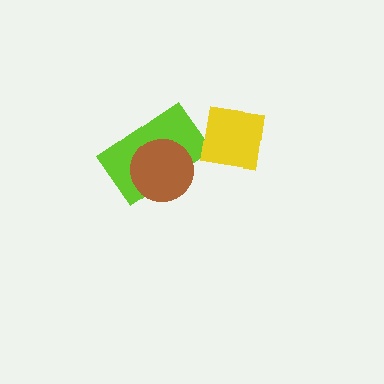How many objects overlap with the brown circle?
1 object overlaps with the brown circle.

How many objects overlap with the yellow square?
0 objects overlap with the yellow square.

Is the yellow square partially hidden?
No, no other shape covers it.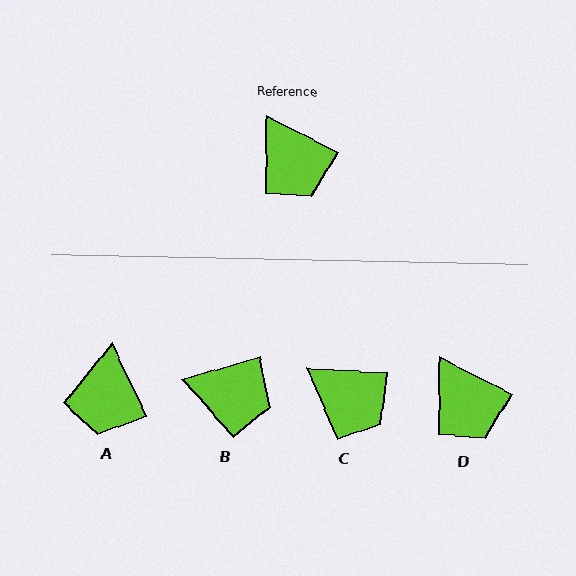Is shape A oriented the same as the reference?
No, it is off by about 39 degrees.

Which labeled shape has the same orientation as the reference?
D.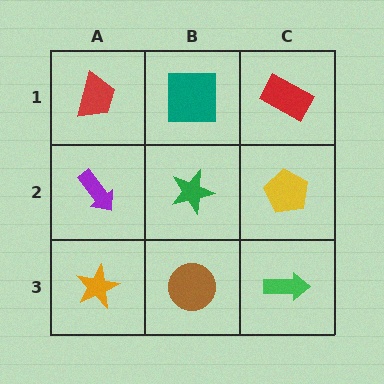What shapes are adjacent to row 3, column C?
A yellow pentagon (row 2, column C), a brown circle (row 3, column B).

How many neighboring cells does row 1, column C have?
2.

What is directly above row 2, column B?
A teal square.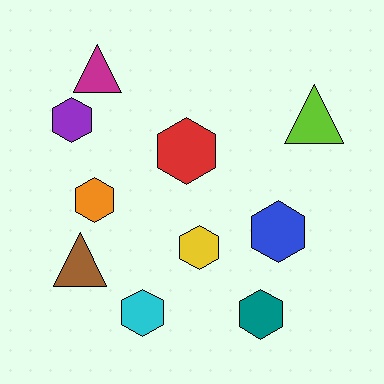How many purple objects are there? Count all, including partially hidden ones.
There is 1 purple object.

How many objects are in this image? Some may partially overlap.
There are 10 objects.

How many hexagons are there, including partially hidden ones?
There are 7 hexagons.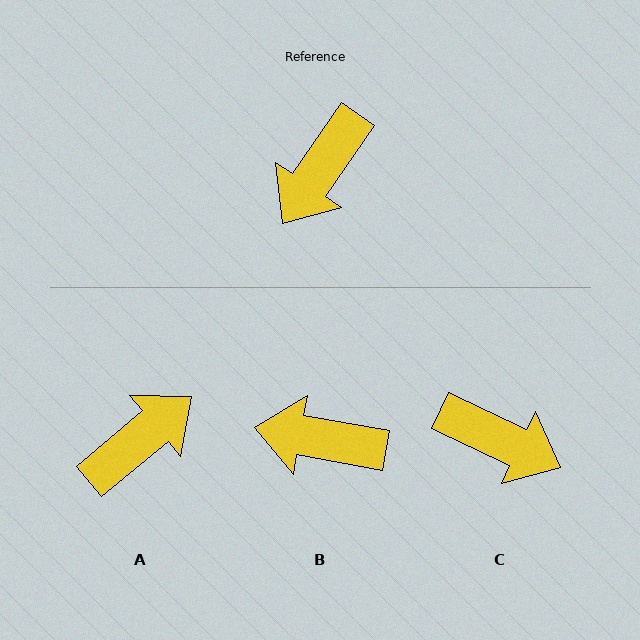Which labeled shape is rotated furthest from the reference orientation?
A, about 164 degrees away.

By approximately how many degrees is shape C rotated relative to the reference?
Approximately 99 degrees counter-clockwise.